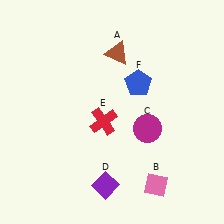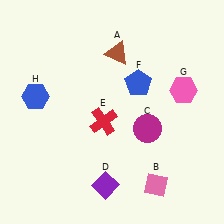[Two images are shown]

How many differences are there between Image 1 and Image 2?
There are 2 differences between the two images.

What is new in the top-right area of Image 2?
A pink hexagon (G) was added in the top-right area of Image 2.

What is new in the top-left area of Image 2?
A blue hexagon (H) was added in the top-left area of Image 2.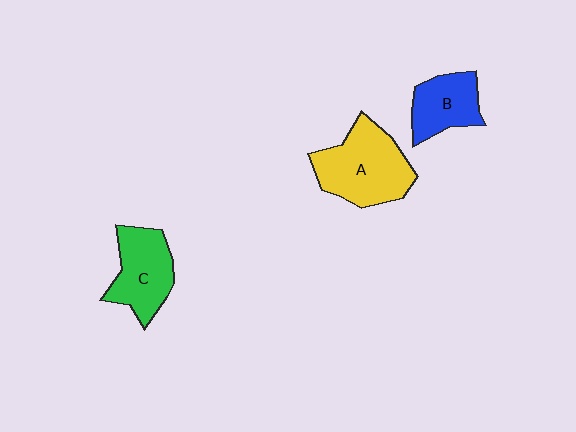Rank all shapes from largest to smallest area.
From largest to smallest: A (yellow), C (green), B (blue).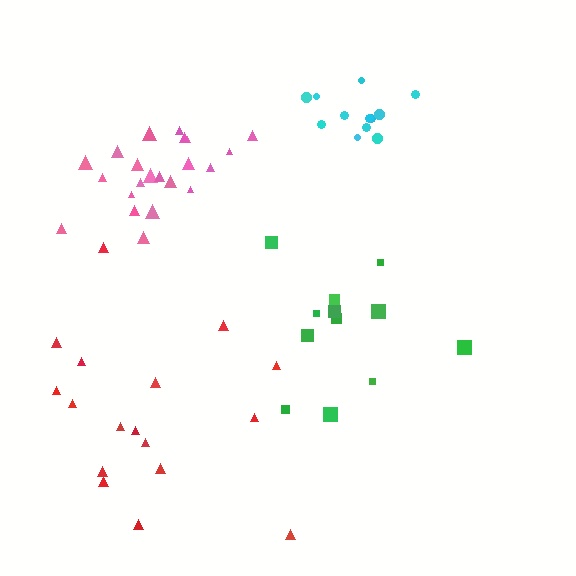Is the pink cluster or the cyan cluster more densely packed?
Cyan.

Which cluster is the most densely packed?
Cyan.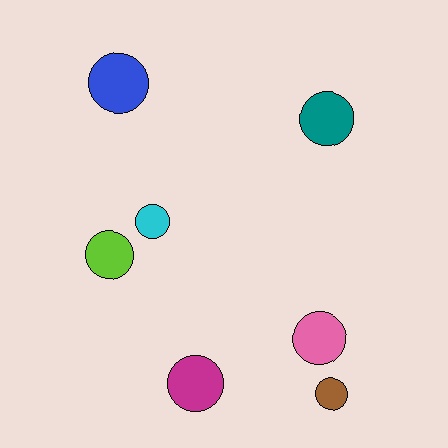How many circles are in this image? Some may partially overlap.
There are 7 circles.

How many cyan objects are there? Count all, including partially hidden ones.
There is 1 cyan object.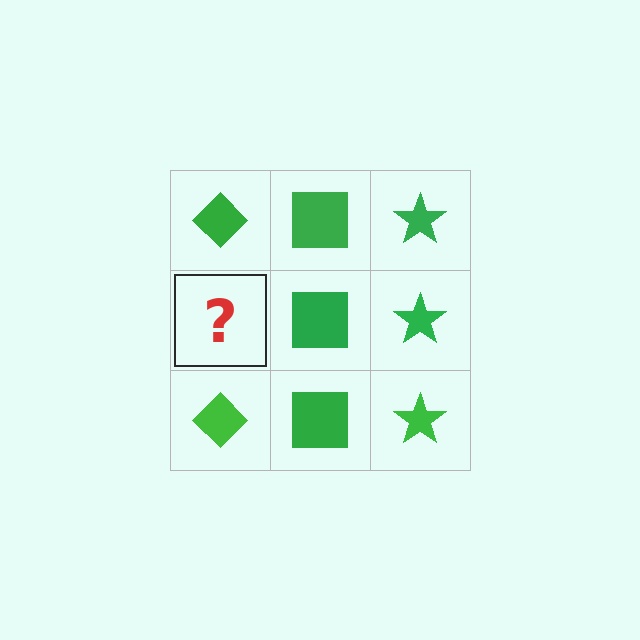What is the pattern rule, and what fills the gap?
The rule is that each column has a consistent shape. The gap should be filled with a green diamond.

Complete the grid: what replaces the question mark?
The question mark should be replaced with a green diamond.